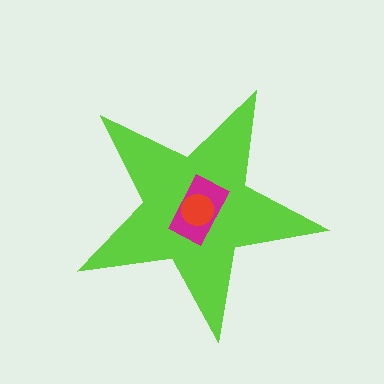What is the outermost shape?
The lime star.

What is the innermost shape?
The red circle.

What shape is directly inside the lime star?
The magenta rectangle.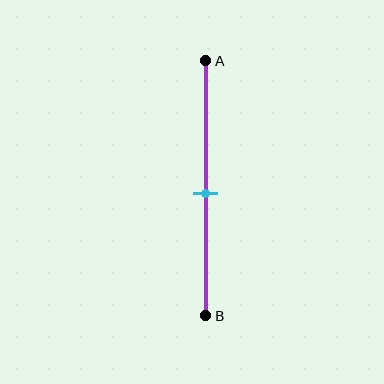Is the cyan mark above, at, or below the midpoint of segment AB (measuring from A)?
The cyan mark is approximately at the midpoint of segment AB.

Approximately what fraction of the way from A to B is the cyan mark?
The cyan mark is approximately 50% of the way from A to B.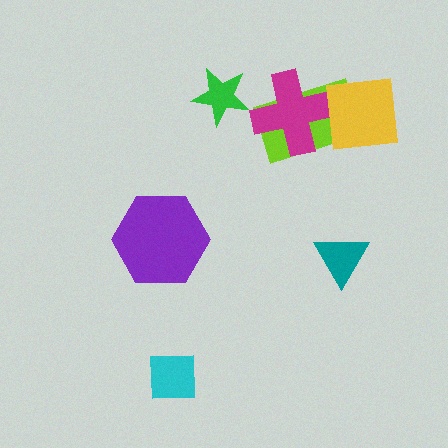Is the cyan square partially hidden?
No, no other shape covers it.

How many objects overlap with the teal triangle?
0 objects overlap with the teal triangle.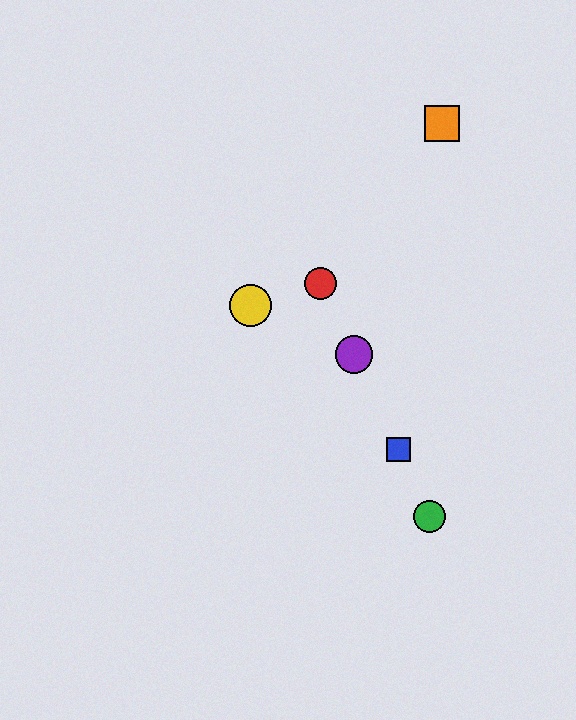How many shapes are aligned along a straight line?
4 shapes (the red circle, the blue square, the green circle, the purple circle) are aligned along a straight line.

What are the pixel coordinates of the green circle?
The green circle is at (429, 516).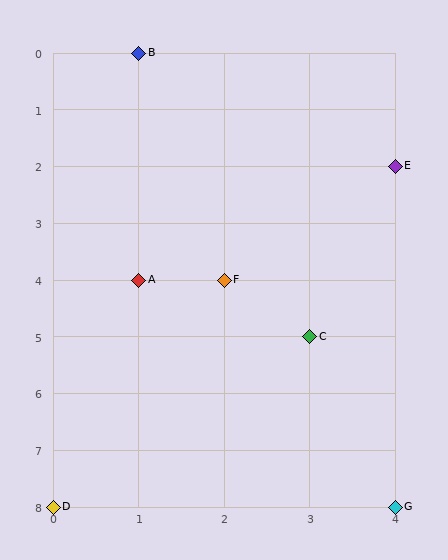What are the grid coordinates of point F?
Point F is at grid coordinates (2, 4).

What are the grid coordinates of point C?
Point C is at grid coordinates (3, 5).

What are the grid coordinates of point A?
Point A is at grid coordinates (1, 4).